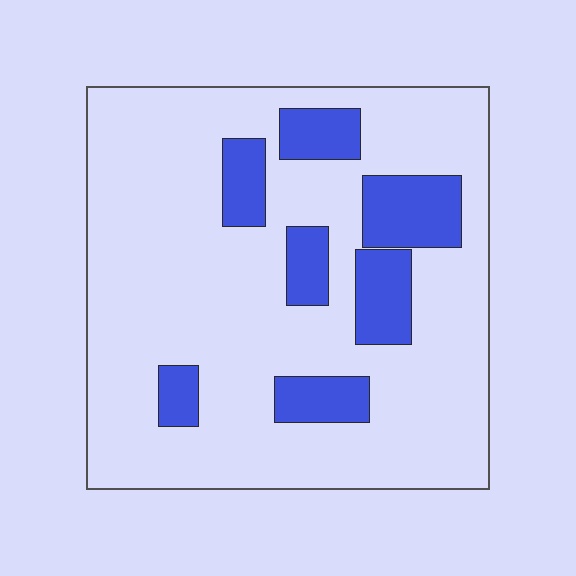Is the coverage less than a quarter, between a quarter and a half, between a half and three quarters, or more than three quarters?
Less than a quarter.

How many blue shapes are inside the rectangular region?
7.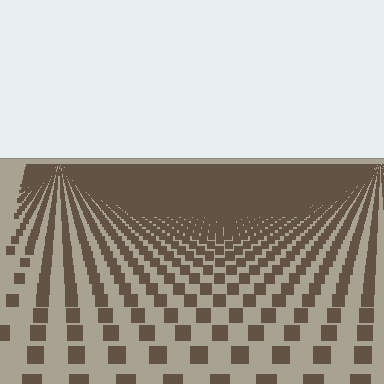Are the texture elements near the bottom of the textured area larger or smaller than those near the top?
Larger. Near the bottom, elements are closer to the viewer and appear at a bigger on-screen size.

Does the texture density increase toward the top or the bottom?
Density increases toward the top.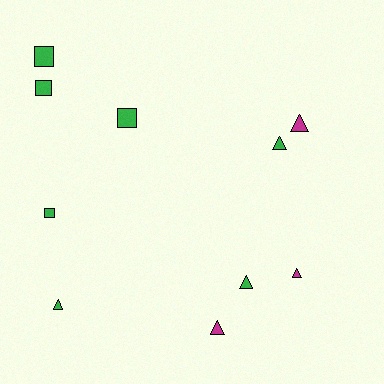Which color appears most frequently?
Green, with 7 objects.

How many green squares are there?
There are 4 green squares.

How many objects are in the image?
There are 10 objects.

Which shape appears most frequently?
Triangle, with 6 objects.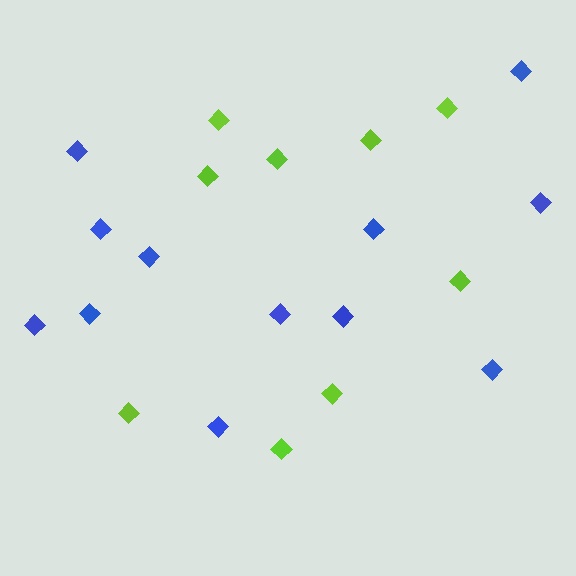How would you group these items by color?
There are 2 groups: one group of lime diamonds (9) and one group of blue diamonds (12).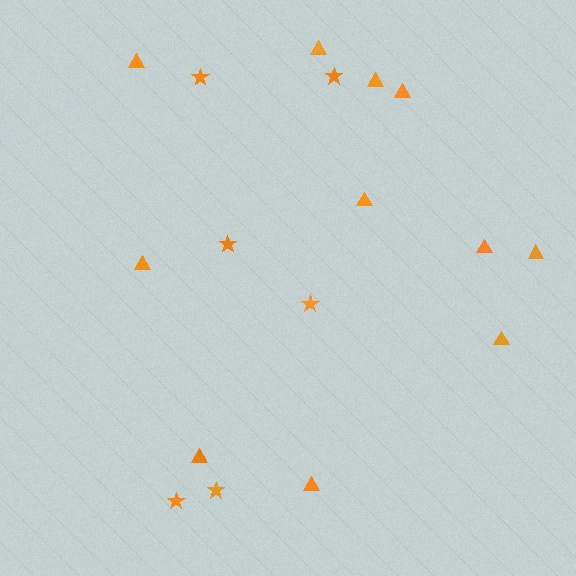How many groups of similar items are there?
There are 2 groups: one group of triangles (11) and one group of stars (6).